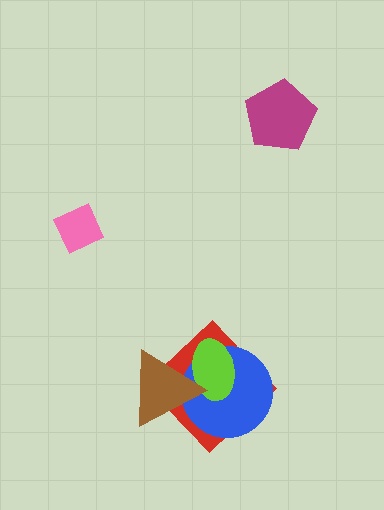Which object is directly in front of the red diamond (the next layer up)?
The blue circle is directly in front of the red diamond.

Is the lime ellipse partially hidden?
Yes, it is partially covered by another shape.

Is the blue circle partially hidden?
Yes, it is partially covered by another shape.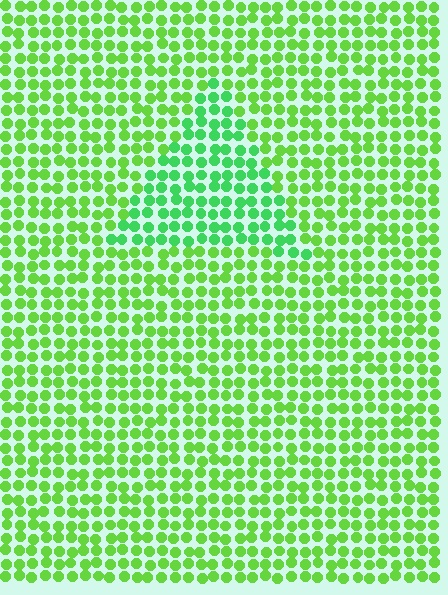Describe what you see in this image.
The image is filled with small lime elements in a uniform arrangement. A triangle-shaped region is visible where the elements are tinted to a slightly different hue, forming a subtle color boundary.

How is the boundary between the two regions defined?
The boundary is defined purely by a slight shift in hue (about 28 degrees). Spacing, size, and orientation are identical on both sides.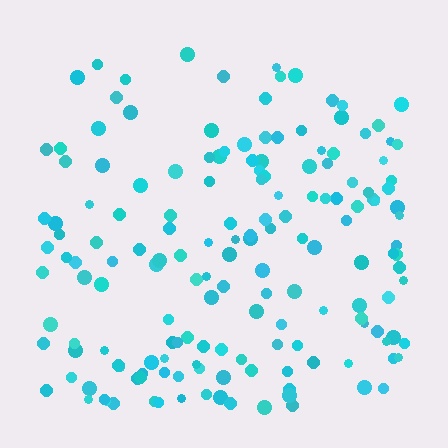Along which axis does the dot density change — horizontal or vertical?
Vertical.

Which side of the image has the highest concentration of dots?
The bottom.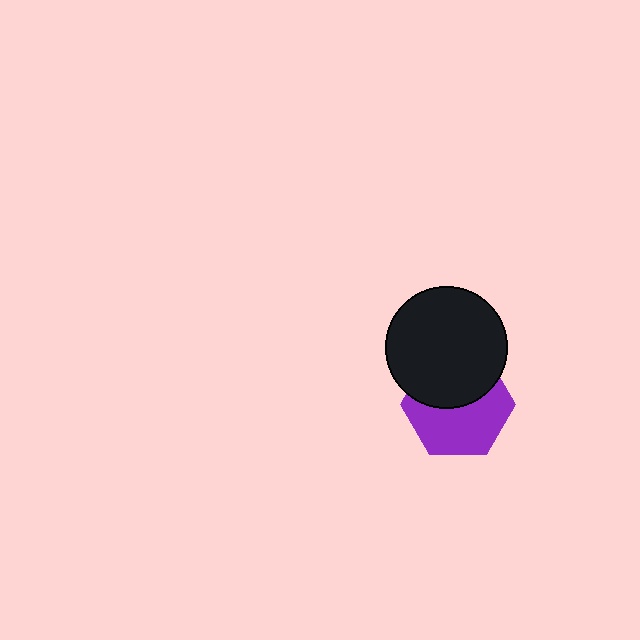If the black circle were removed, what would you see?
You would see the complete purple hexagon.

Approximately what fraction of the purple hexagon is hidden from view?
Roughly 44% of the purple hexagon is hidden behind the black circle.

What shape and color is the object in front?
The object in front is a black circle.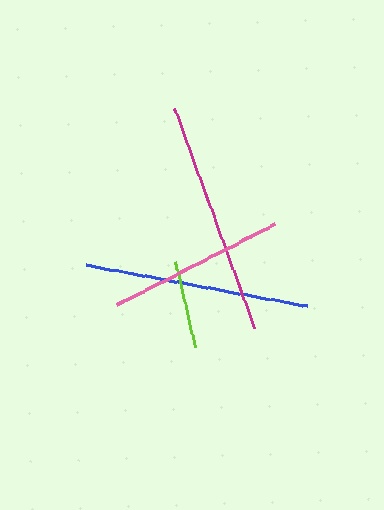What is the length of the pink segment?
The pink segment is approximately 178 pixels long.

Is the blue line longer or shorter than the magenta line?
The magenta line is longer than the blue line.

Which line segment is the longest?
The magenta line is the longest at approximately 234 pixels.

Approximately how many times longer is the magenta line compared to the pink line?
The magenta line is approximately 1.3 times the length of the pink line.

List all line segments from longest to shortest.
From longest to shortest: magenta, blue, pink, lime.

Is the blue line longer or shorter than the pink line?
The blue line is longer than the pink line.